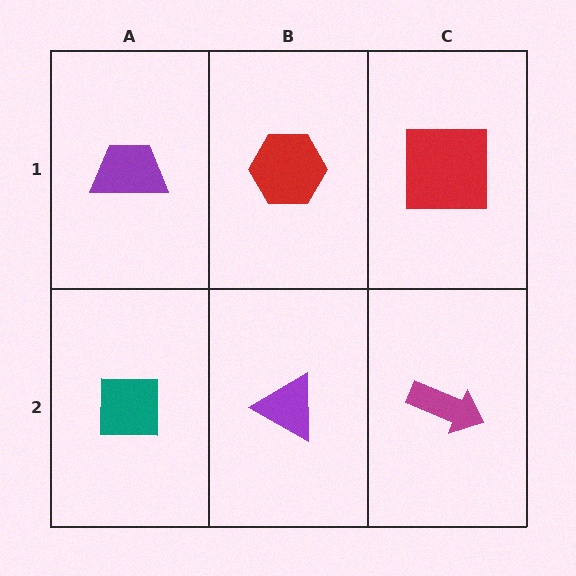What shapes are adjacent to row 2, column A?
A purple trapezoid (row 1, column A), a purple triangle (row 2, column B).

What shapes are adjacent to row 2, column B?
A red hexagon (row 1, column B), a teal square (row 2, column A), a magenta arrow (row 2, column C).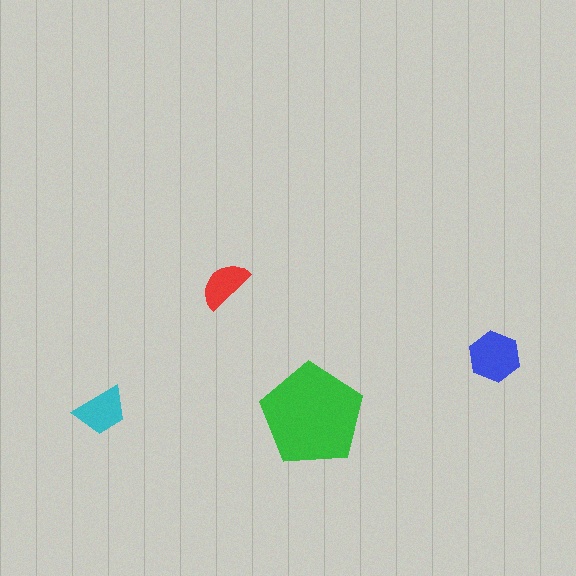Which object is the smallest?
The red semicircle.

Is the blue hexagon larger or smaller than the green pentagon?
Smaller.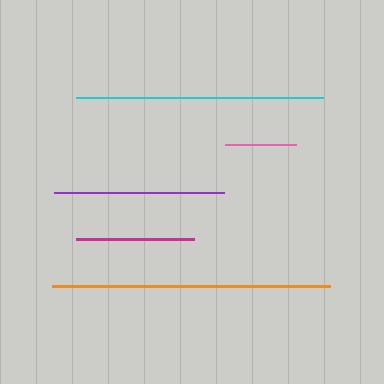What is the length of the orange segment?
The orange segment is approximately 278 pixels long.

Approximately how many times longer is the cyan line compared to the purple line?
The cyan line is approximately 1.4 times the length of the purple line.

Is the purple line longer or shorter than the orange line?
The orange line is longer than the purple line.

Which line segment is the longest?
The orange line is the longest at approximately 278 pixels.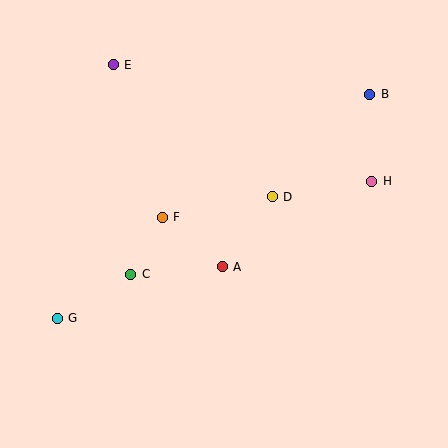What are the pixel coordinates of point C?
Point C is at (131, 274).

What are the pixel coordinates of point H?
Point H is at (372, 181).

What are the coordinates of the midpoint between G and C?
The midpoint between G and C is at (94, 296).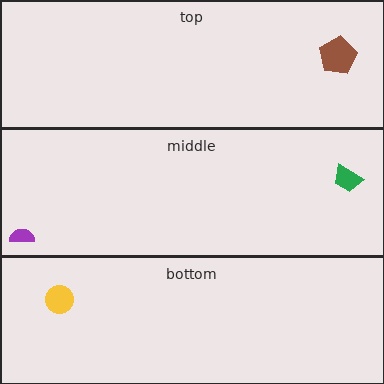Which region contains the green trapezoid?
The middle region.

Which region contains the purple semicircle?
The middle region.